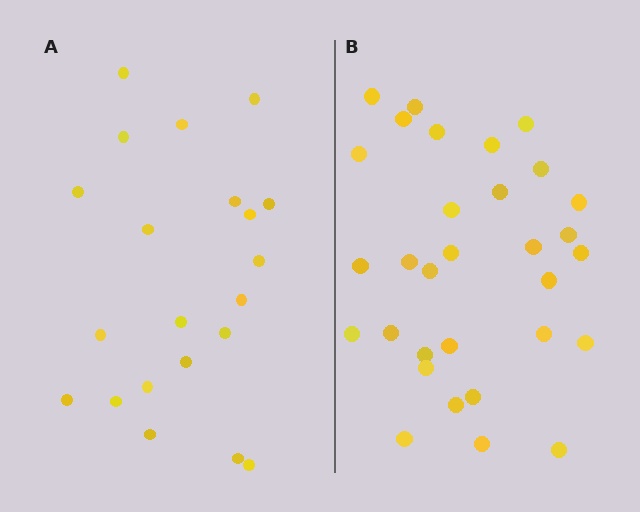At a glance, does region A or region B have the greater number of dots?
Region B (the right region) has more dots.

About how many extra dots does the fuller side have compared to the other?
Region B has roughly 10 or so more dots than region A.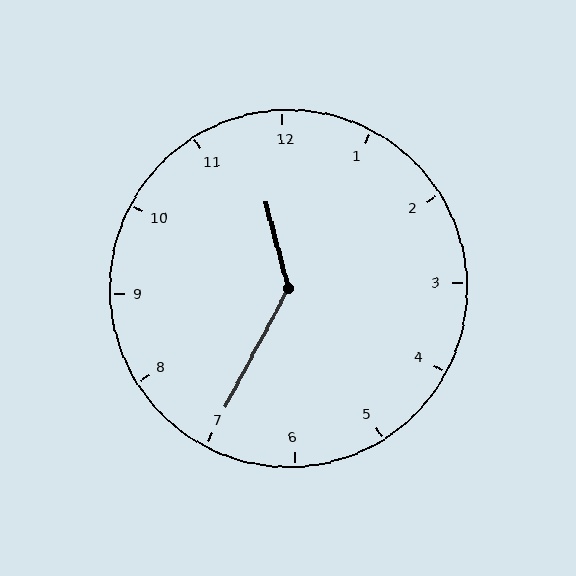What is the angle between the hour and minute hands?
Approximately 138 degrees.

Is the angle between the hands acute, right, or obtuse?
It is obtuse.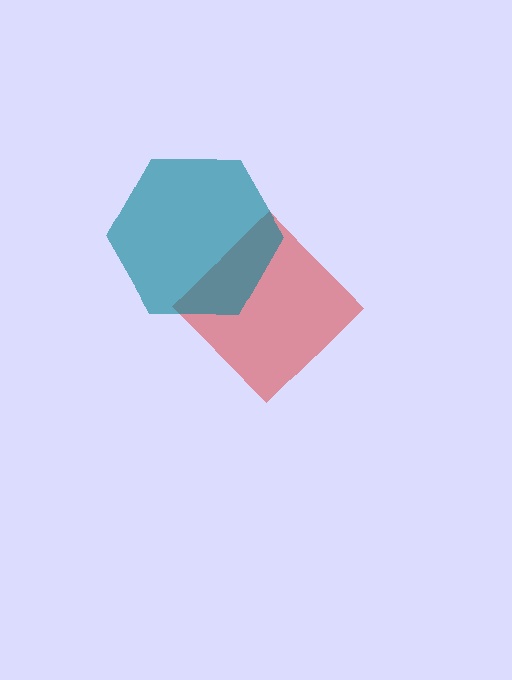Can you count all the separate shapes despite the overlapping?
Yes, there are 2 separate shapes.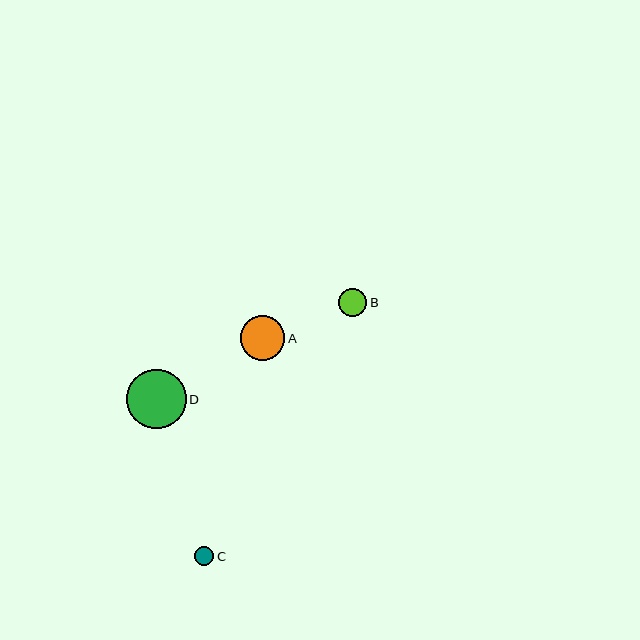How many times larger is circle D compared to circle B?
Circle D is approximately 2.1 times the size of circle B.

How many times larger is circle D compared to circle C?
Circle D is approximately 3.1 times the size of circle C.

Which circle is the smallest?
Circle C is the smallest with a size of approximately 19 pixels.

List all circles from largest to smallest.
From largest to smallest: D, A, B, C.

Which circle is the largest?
Circle D is the largest with a size of approximately 60 pixels.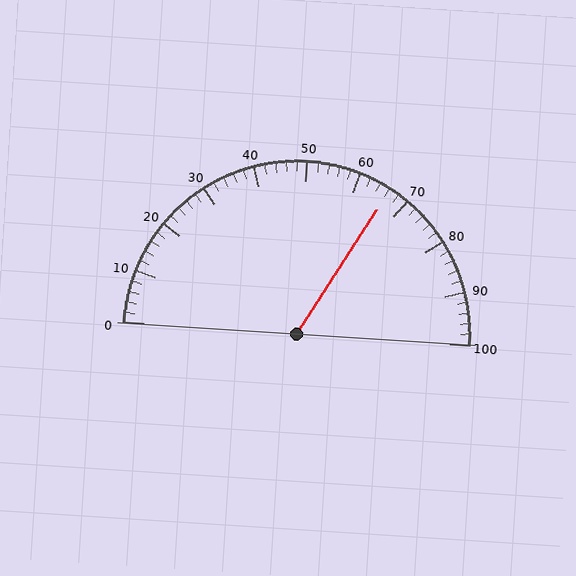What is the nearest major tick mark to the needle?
The nearest major tick mark is 70.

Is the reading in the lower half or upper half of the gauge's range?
The reading is in the upper half of the range (0 to 100).